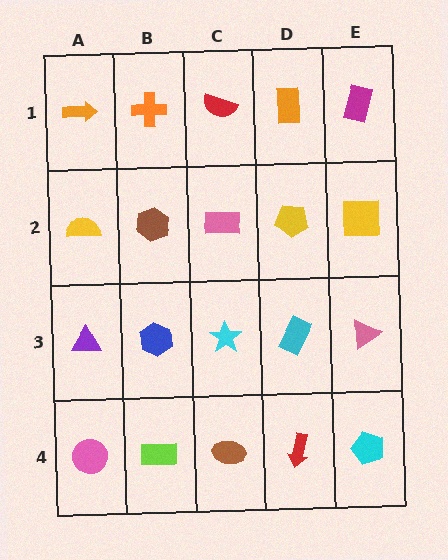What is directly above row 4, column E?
A pink triangle.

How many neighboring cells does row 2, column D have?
4.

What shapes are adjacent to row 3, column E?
A yellow square (row 2, column E), a cyan pentagon (row 4, column E), a cyan rectangle (row 3, column D).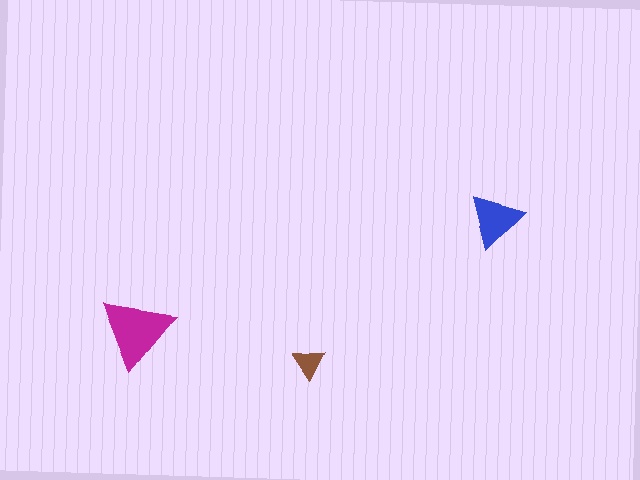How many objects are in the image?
There are 3 objects in the image.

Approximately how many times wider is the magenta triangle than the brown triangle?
About 2.5 times wider.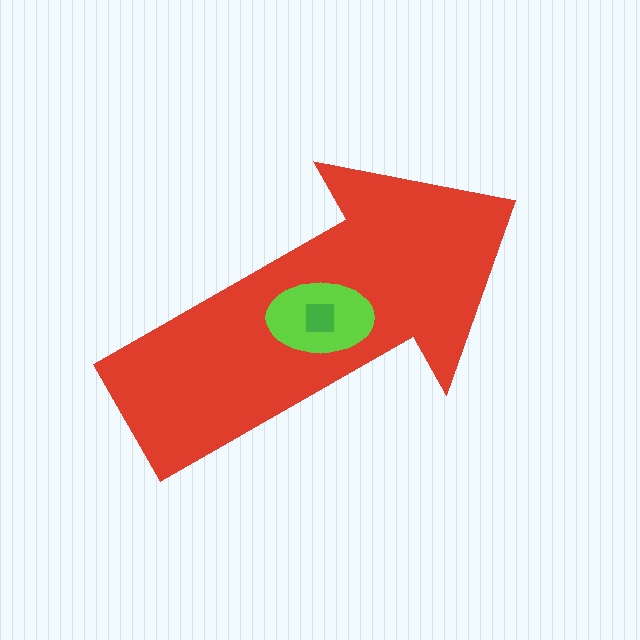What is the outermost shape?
The red arrow.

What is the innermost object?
The green square.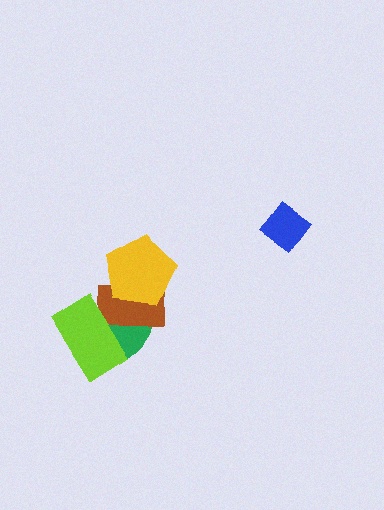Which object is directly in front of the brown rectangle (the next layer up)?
The yellow pentagon is directly in front of the brown rectangle.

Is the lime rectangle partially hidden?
No, no other shape covers it.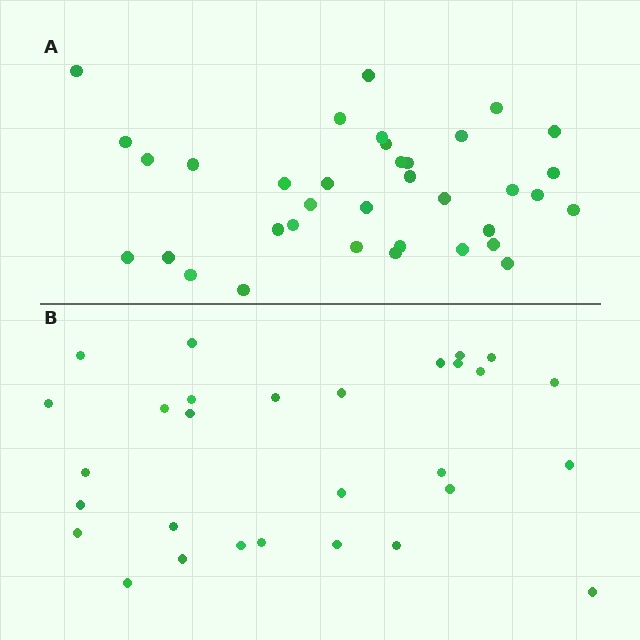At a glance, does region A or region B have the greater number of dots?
Region A (the top region) has more dots.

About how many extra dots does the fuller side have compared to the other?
Region A has roughly 8 or so more dots than region B.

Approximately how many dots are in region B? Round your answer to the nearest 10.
About 30 dots. (The exact count is 29, which rounds to 30.)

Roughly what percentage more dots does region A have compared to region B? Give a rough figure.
About 25% more.